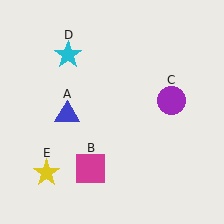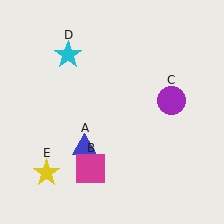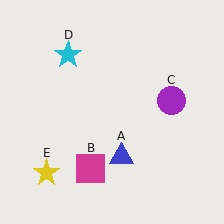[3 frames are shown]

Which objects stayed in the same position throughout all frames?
Magenta square (object B) and purple circle (object C) and cyan star (object D) and yellow star (object E) remained stationary.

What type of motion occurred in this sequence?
The blue triangle (object A) rotated counterclockwise around the center of the scene.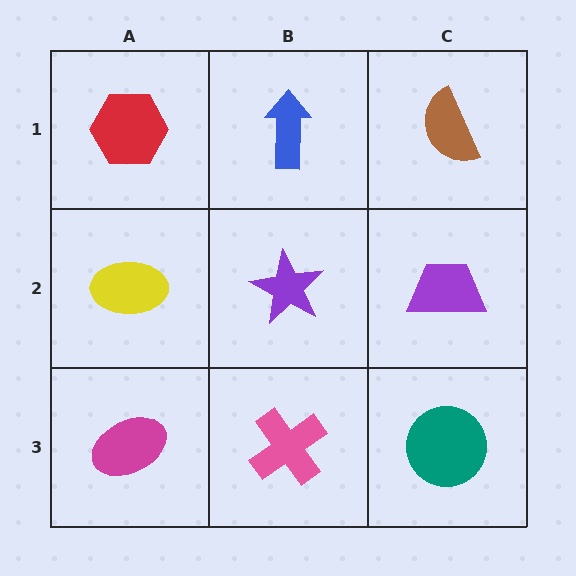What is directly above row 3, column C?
A purple trapezoid.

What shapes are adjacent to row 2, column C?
A brown semicircle (row 1, column C), a teal circle (row 3, column C), a purple star (row 2, column B).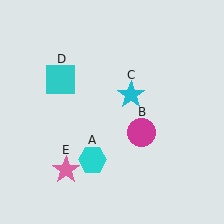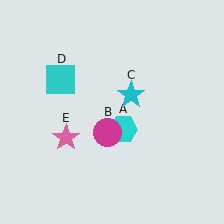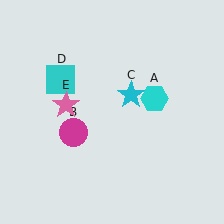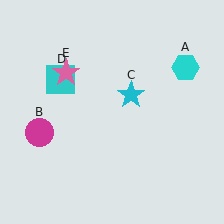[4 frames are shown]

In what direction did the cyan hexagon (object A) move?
The cyan hexagon (object A) moved up and to the right.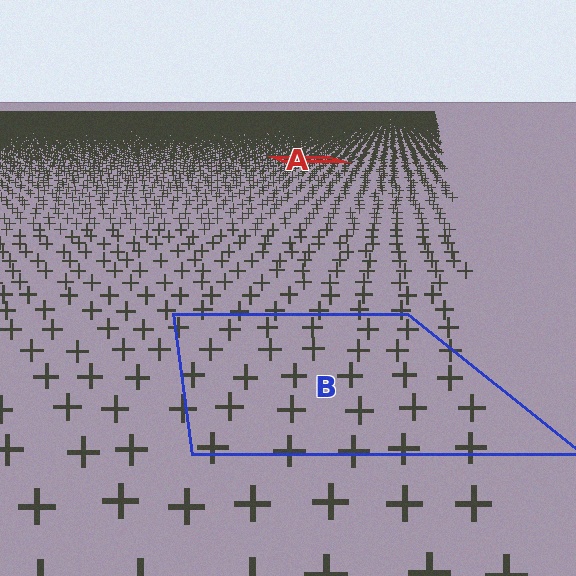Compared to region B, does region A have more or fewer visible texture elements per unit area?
Region A has more texture elements per unit area — they are packed more densely because it is farther away.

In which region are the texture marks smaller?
The texture marks are smaller in region A, because it is farther away.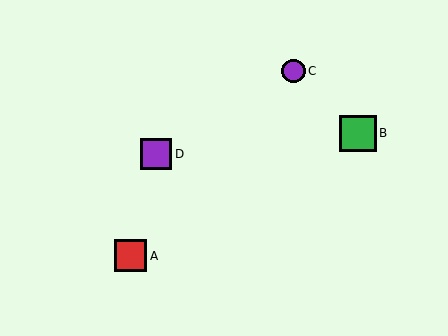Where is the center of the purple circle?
The center of the purple circle is at (294, 71).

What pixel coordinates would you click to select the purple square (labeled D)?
Click at (156, 154) to select the purple square D.